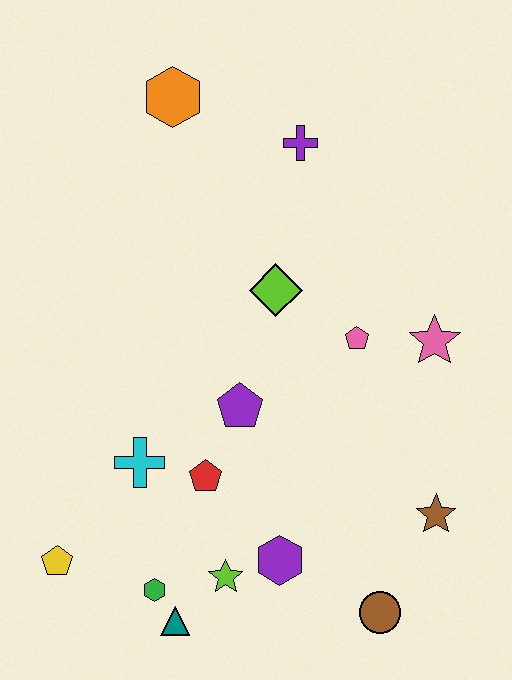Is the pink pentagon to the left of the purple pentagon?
No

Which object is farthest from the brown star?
The orange hexagon is farthest from the brown star.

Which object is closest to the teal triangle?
The green hexagon is closest to the teal triangle.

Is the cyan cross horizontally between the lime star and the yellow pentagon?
Yes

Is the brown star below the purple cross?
Yes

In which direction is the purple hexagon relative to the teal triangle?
The purple hexagon is to the right of the teal triangle.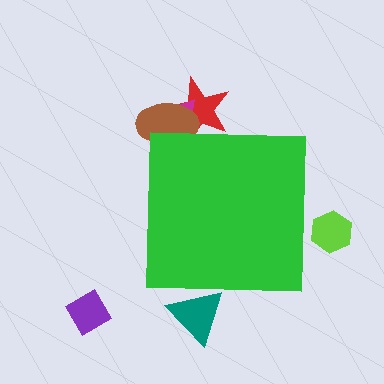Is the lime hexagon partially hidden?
Yes, the lime hexagon is partially hidden behind the green square.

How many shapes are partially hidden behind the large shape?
5 shapes are partially hidden.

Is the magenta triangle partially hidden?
Yes, the magenta triangle is partially hidden behind the green square.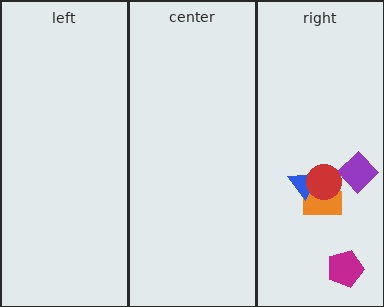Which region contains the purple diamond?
The right region.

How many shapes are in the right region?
5.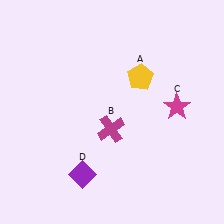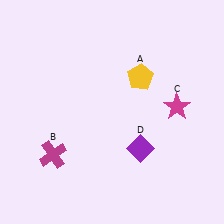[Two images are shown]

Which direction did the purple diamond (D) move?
The purple diamond (D) moved right.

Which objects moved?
The objects that moved are: the magenta cross (B), the purple diamond (D).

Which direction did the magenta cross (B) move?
The magenta cross (B) moved left.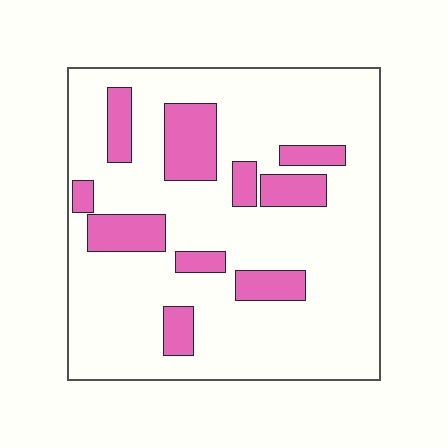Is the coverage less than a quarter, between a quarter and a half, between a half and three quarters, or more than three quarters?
Less than a quarter.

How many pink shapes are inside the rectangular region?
10.